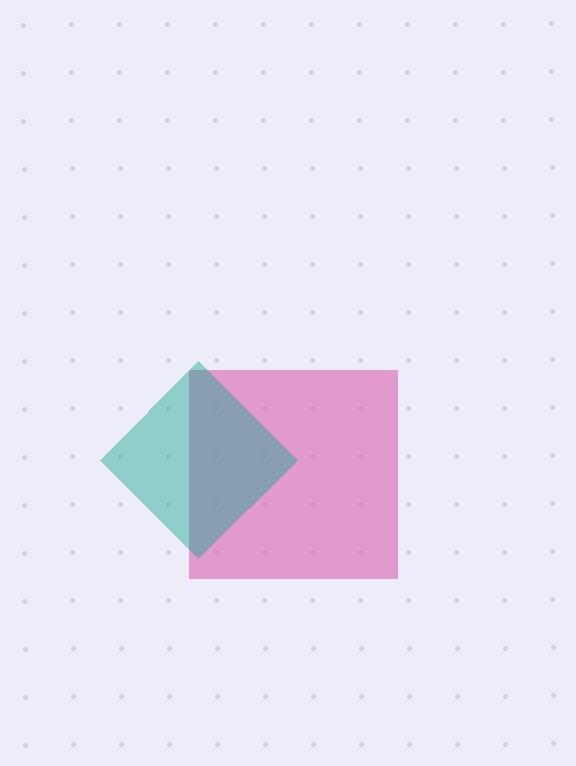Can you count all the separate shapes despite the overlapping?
Yes, there are 2 separate shapes.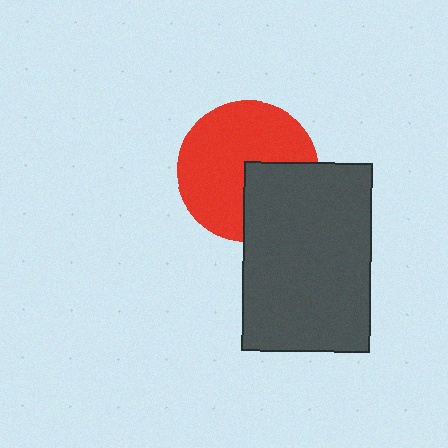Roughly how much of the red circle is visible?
Most of it is visible (roughly 69%).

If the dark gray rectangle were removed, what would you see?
You would see the complete red circle.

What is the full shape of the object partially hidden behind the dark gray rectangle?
The partially hidden object is a red circle.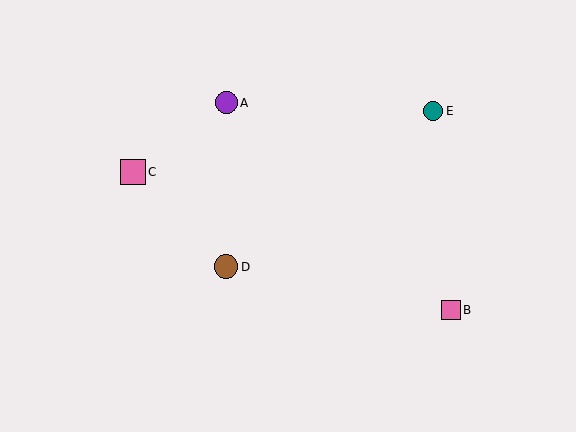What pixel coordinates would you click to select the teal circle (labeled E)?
Click at (433, 111) to select the teal circle E.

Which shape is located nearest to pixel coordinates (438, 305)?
The pink square (labeled B) at (451, 310) is nearest to that location.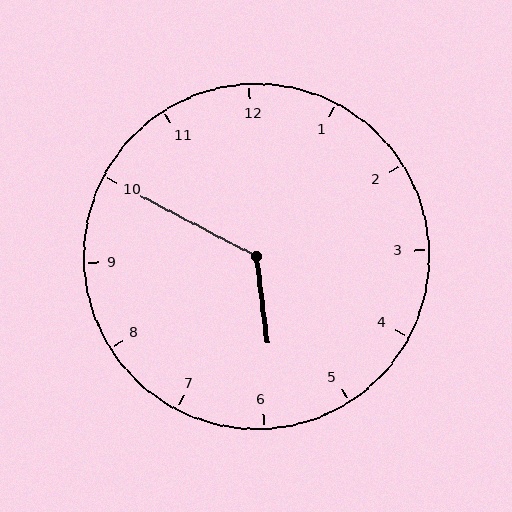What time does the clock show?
5:50.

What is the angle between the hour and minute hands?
Approximately 125 degrees.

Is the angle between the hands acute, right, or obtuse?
It is obtuse.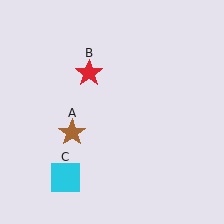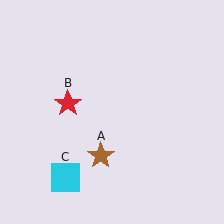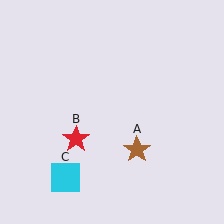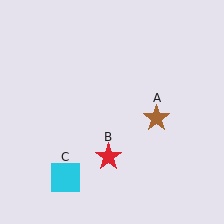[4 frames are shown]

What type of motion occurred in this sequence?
The brown star (object A), red star (object B) rotated counterclockwise around the center of the scene.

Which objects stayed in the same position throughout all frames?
Cyan square (object C) remained stationary.